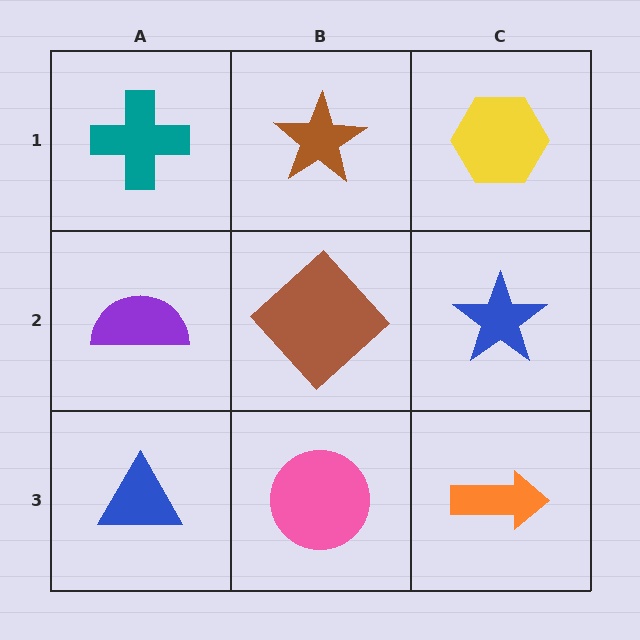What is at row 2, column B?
A brown diamond.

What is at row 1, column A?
A teal cross.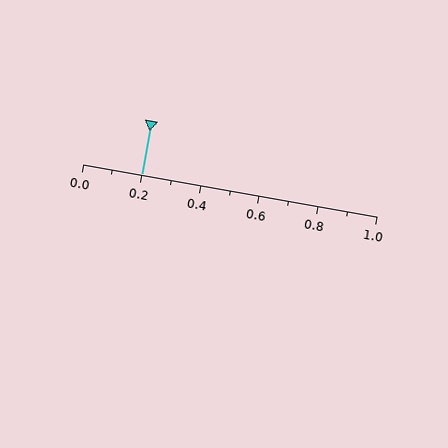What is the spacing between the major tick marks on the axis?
The major ticks are spaced 0.2 apart.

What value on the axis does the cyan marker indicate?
The marker indicates approximately 0.2.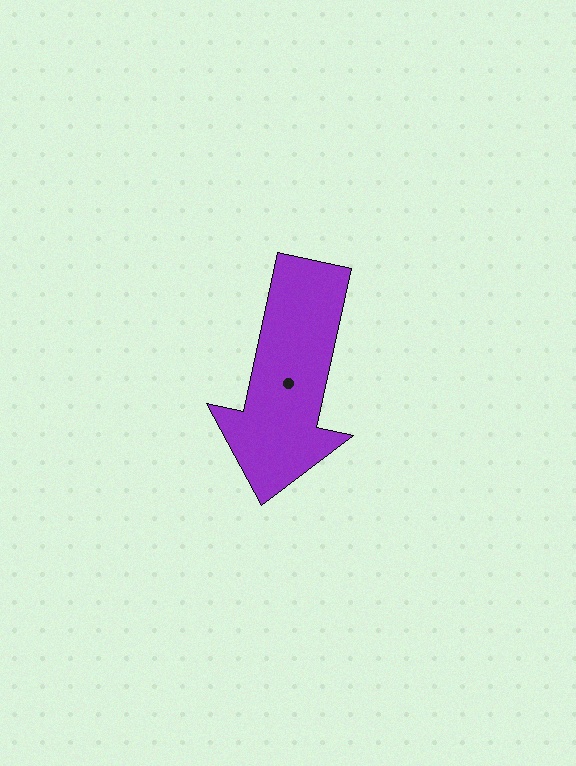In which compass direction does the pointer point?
South.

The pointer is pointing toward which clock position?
Roughly 6 o'clock.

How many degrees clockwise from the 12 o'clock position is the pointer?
Approximately 192 degrees.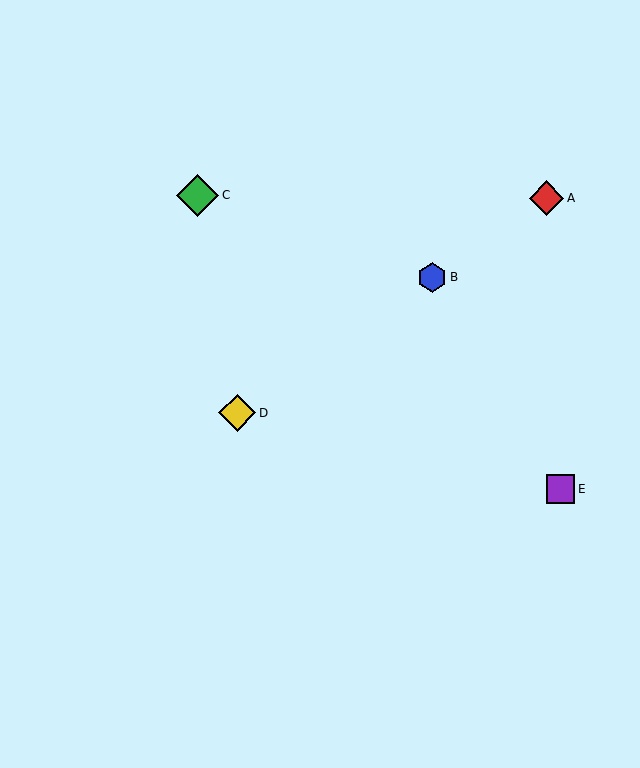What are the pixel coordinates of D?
Object D is at (237, 413).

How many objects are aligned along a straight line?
3 objects (A, B, D) are aligned along a straight line.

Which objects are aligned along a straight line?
Objects A, B, D are aligned along a straight line.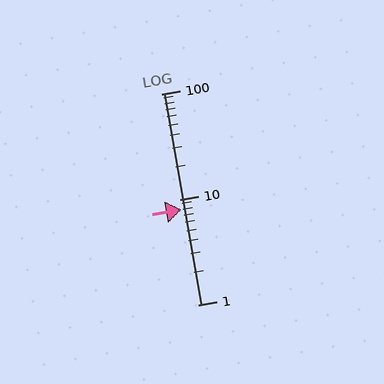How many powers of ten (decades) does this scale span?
The scale spans 2 decades, from 1 to 100.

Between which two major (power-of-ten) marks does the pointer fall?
The pointer is between 1 and 10.